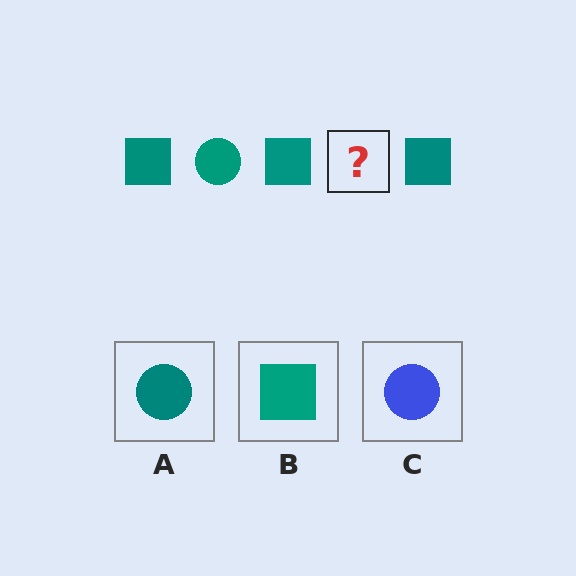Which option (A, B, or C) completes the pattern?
A.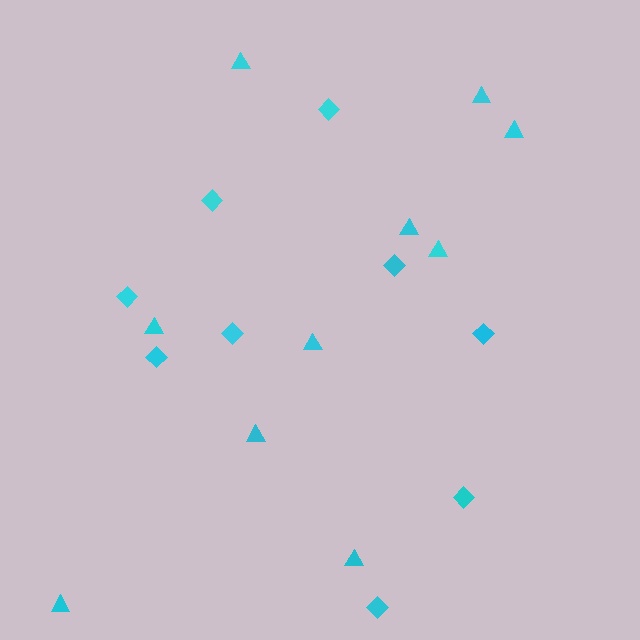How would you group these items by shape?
There are 2 groups: one group of triangles (10) and one group of diamonds (9).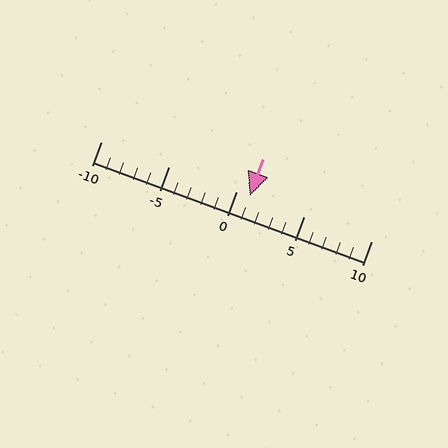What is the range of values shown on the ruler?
The ruler shows values from -10 to 10.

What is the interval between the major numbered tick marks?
The major tick marks are spaced 5 units apart.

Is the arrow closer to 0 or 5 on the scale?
The arrow is closer to 0.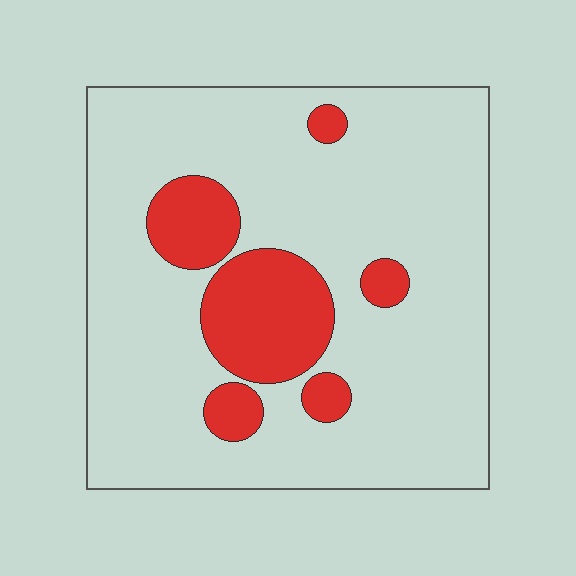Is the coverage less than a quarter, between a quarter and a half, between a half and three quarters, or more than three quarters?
Less than a quarter.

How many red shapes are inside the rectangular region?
6.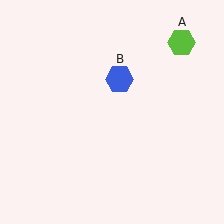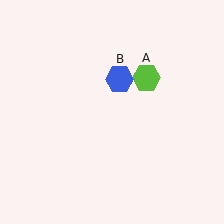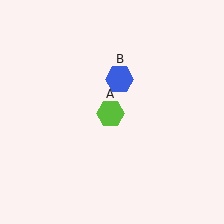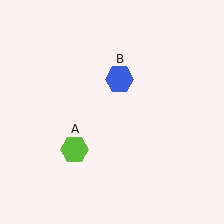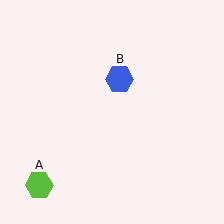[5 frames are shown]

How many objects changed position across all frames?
1 object changed position: lime hexagon (object A).